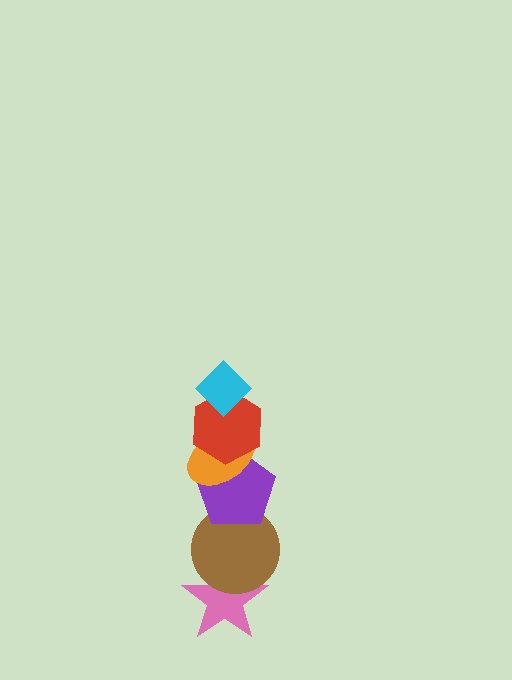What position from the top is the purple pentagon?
The purple pentagon is 4th from the top.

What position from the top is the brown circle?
The brown circle is 5th from the top.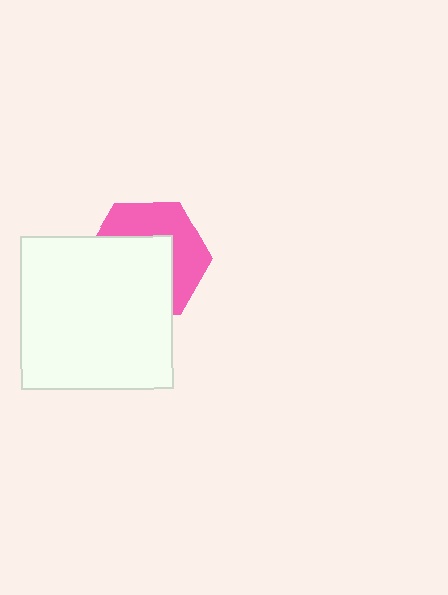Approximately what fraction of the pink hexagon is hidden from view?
Roughly 56% of the pink hexagon is hidden behind the white square.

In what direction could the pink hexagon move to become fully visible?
The pink hexagon could move toward the upper-right. That would shift it out from behind the white square entirely.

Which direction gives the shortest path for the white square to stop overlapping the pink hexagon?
Moving toward the lower-left gives the shortest separation.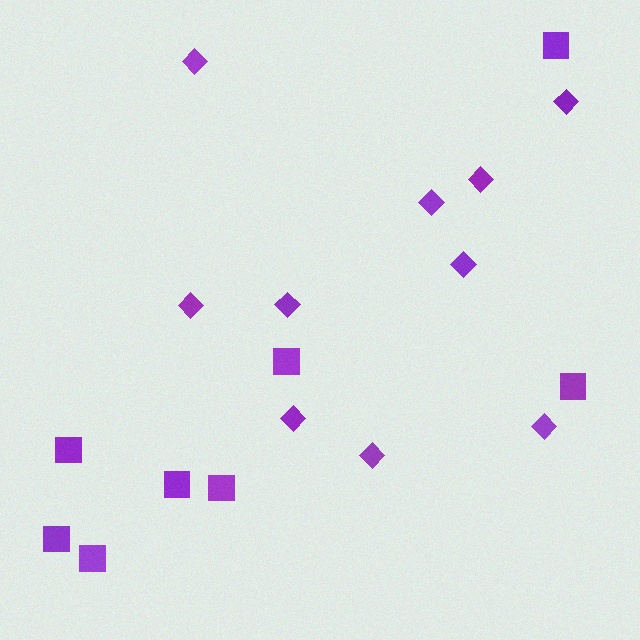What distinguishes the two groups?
There are 2 groups: one group of diamonds (10) and one group of squares (8).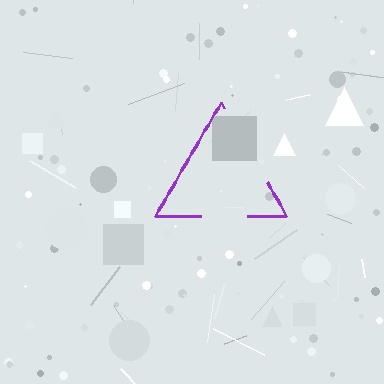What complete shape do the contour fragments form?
The contour fragments form a triangle.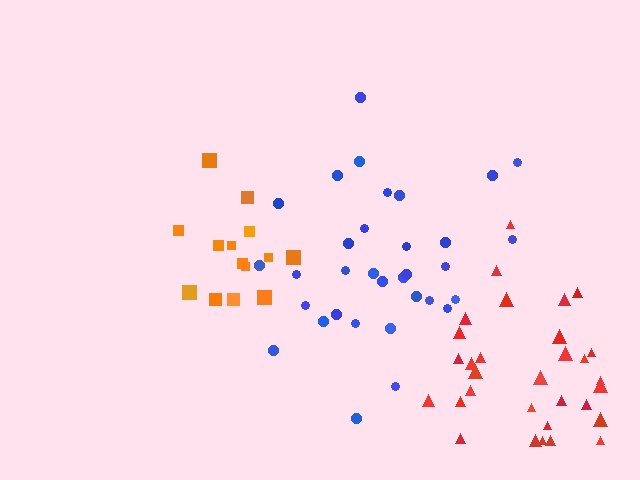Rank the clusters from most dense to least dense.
orange, blue, red.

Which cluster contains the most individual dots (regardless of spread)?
Blue (33).